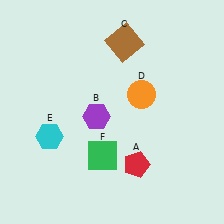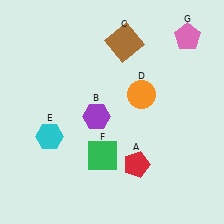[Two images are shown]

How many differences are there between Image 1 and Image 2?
There is 1 difference between the two images.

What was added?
A pink pentagon (G) was added in Image 2.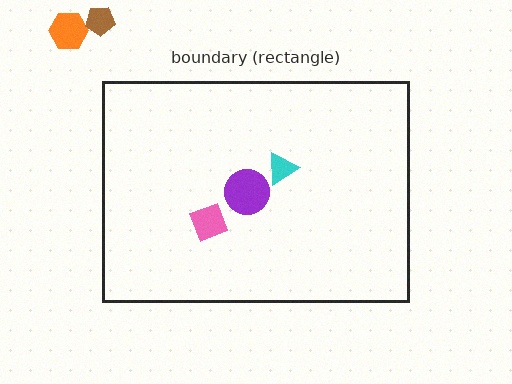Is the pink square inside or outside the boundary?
Inside.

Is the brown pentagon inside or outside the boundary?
Outside.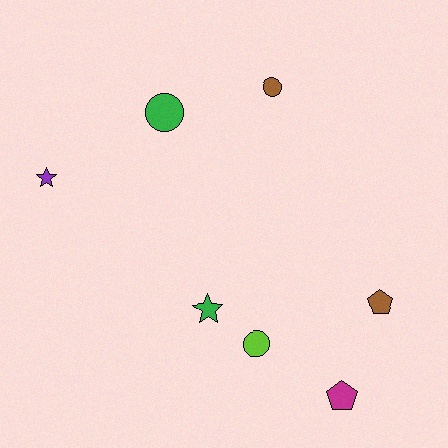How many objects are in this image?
There are 7 objects.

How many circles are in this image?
There are 3 circles.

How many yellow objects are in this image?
There are no yellow objects.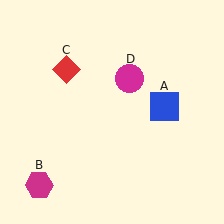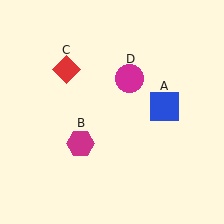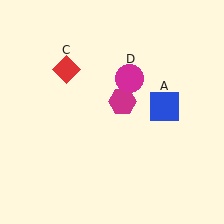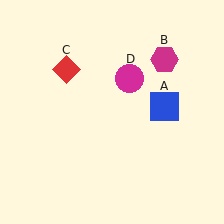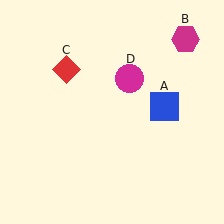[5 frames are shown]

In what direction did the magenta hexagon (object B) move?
The magenta hexagon (object B) moved up and to the right.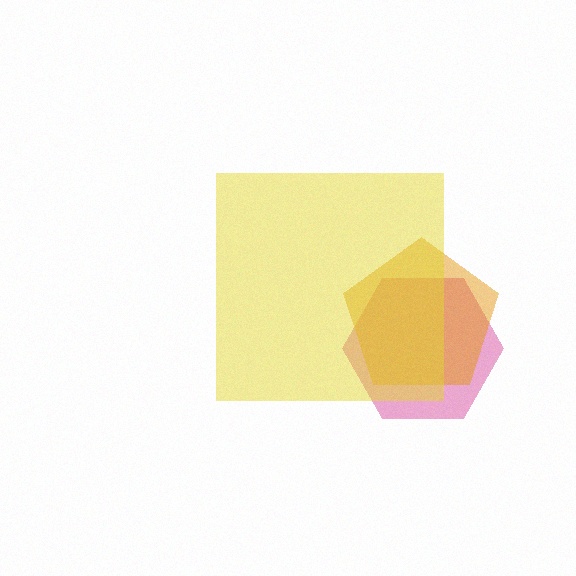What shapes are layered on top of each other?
The layered shapes are: a magenta hexagon, an orange pentagon, a yellow square.